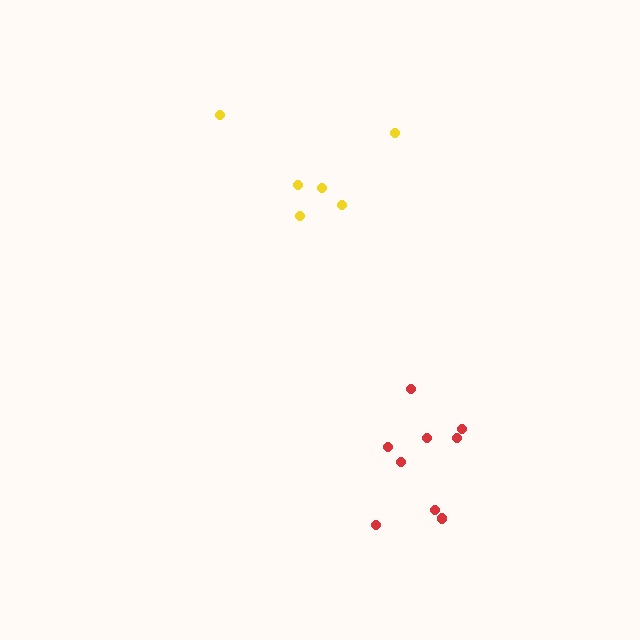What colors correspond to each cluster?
The clusters are colored: red, yellow.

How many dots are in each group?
Group 1: 9 dots, Group 2: 6 dots (15 total).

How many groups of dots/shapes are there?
There are 2 groups.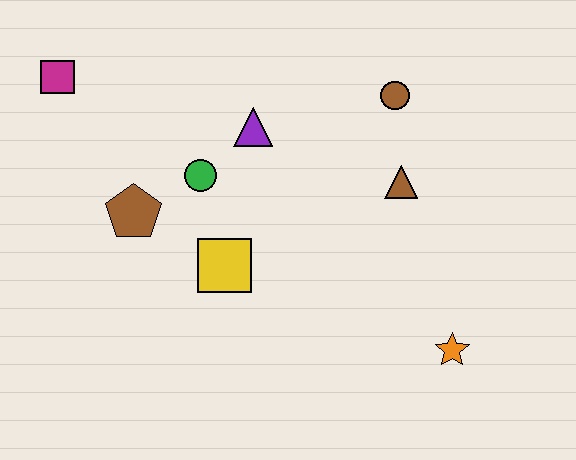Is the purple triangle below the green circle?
No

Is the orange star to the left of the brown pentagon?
No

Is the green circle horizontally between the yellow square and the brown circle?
No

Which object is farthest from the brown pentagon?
The orange star is farthest from the brown pentagon.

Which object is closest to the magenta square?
The brown pentagon is closest to the magenta square.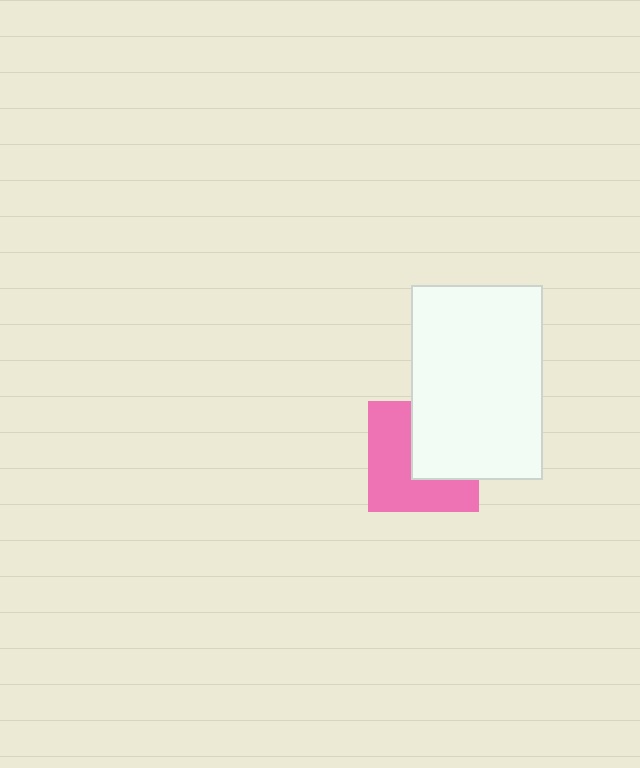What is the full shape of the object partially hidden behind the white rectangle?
The partially hidden object is a pink square.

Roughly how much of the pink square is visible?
About half of it is visible (roughly 57%).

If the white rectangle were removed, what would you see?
You would see the complete pink square.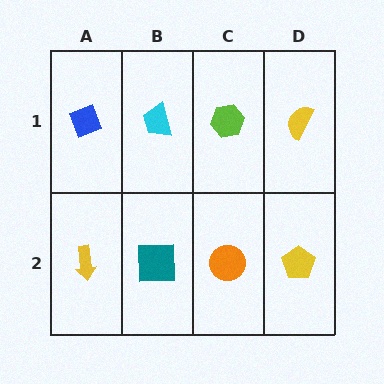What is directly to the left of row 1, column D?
A lime hexagon.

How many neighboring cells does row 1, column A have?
2.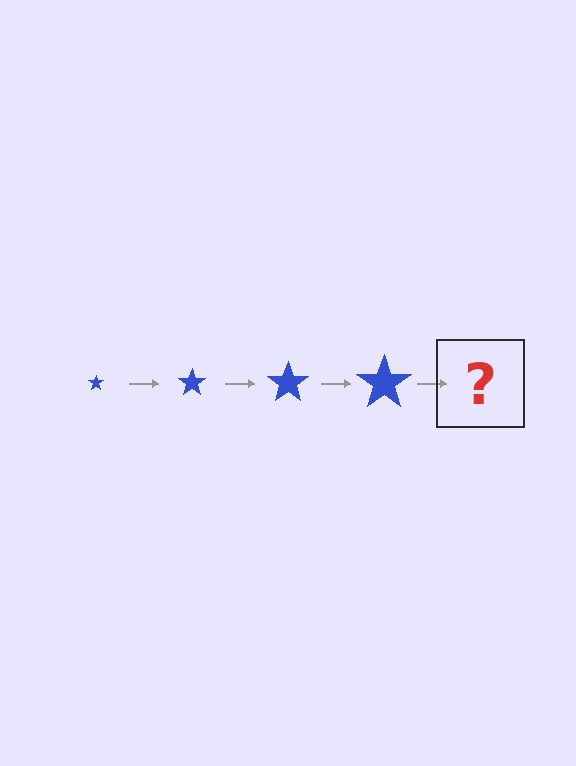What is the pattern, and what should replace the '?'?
The pattern is that the star gets progressively larger each step. The '?' should be a blue star, larger than the previous one.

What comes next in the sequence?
The next element should be a blue star, larger than the previous one.